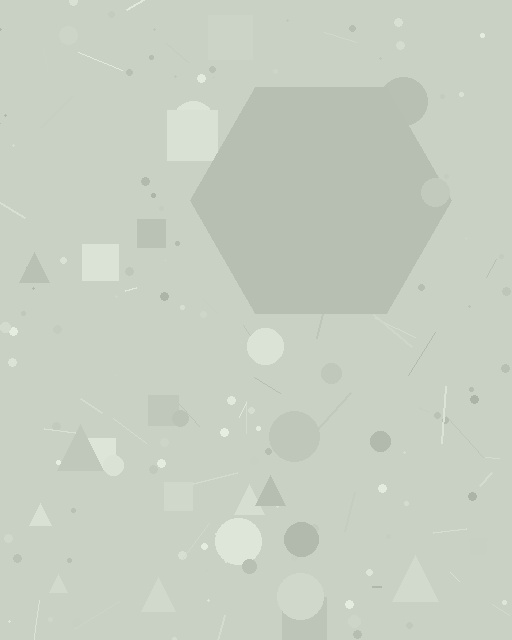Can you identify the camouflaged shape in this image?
The camouflaged shape is a hexagon.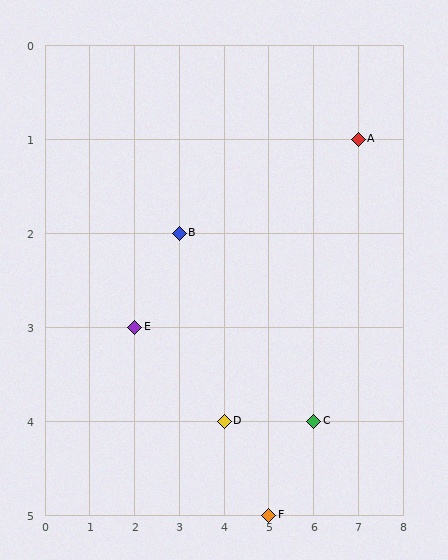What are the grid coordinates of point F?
Point F is at grid coordinates (5, 5).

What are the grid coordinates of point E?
Point E is at grid coordinates (2, 3).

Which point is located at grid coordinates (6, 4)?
Point C is at (6, 4).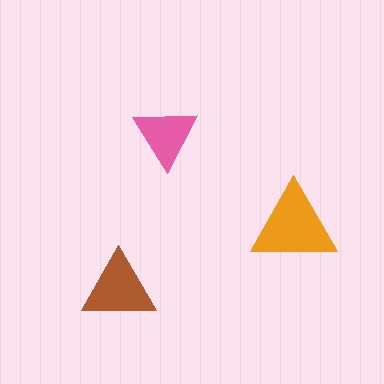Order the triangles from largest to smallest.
the orange one, the brown one, the pink one.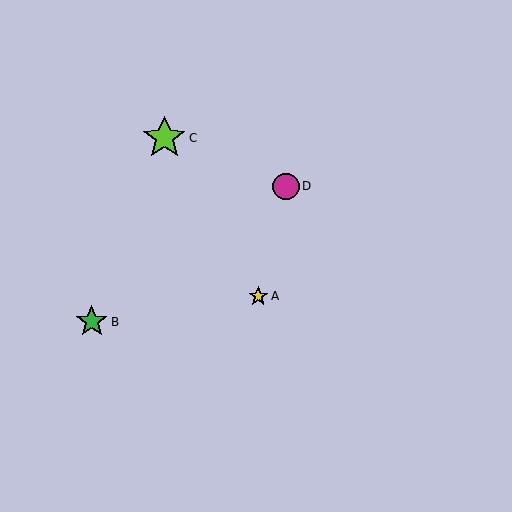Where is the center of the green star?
The center of the green star is at (92, 322).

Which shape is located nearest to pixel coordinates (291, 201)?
The magenta circle (labeled D) at (286, 186) is nearest to that location.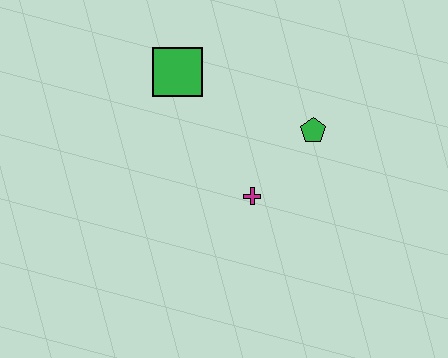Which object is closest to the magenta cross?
The green pentagon is closest to the magenta cross.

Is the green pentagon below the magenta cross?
No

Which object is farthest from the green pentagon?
The green square is farthest from the green pentagon.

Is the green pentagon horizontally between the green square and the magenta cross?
No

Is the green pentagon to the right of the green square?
Yes